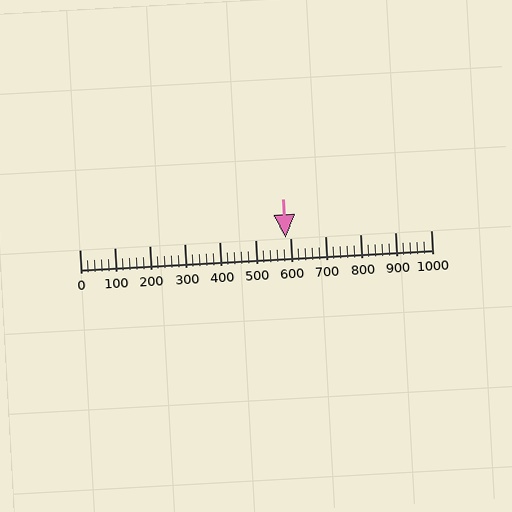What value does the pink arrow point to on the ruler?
The pink arrow points to approximately 588.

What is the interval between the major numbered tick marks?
The major tick marks are spaced 100 units apart.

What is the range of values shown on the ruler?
The ruler shows values from 0 to 1000.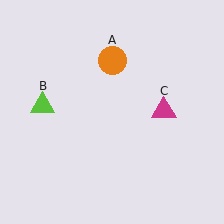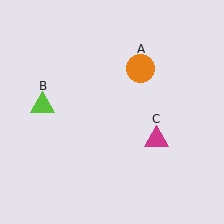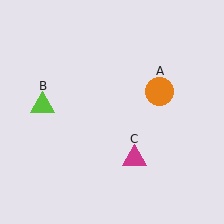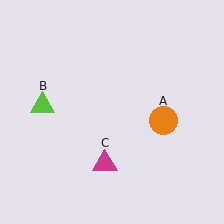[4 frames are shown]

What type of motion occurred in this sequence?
The orange circle (object A), magenta triangle (object C) rotated clockwise around the center of the scene.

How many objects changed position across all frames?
2 objects changed position: orange circle (object A), magenta triangle (object C).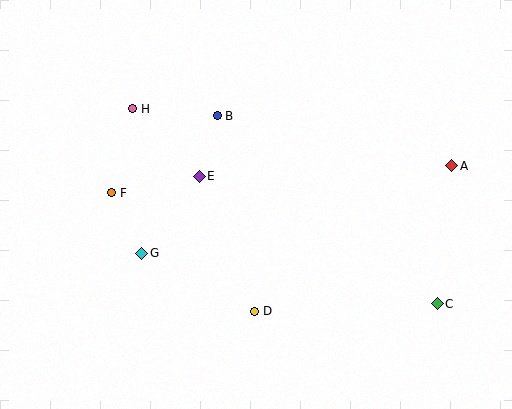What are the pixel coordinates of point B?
Point B is at (217, 116).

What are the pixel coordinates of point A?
Point A is at (452, 166).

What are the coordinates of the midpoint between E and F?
The midpoint between E and F is at (155, 184).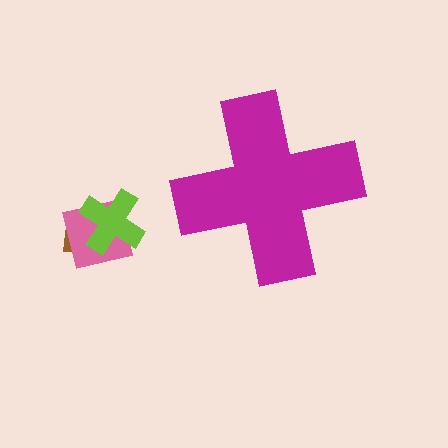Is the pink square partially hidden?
No, the pink square is fully visible.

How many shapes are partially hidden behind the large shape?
0 shapes are partially hidden.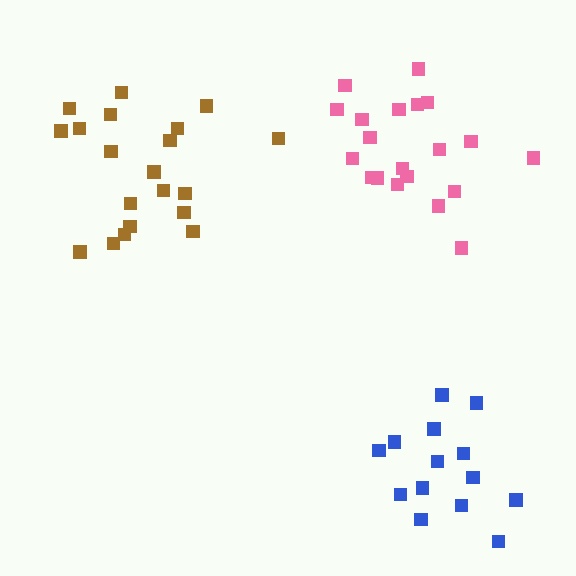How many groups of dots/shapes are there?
There are 3 groups.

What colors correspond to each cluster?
The clusters are colored: blue, brown, pink.